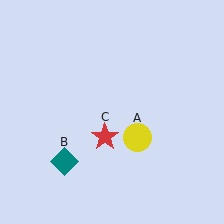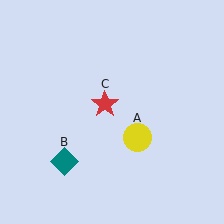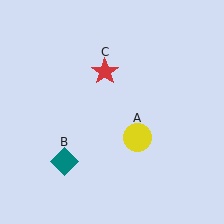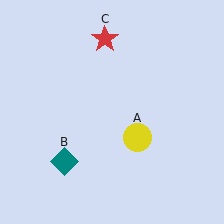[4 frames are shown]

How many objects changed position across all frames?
1 object changed position: red star (object C).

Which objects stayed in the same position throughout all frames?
Yellow circle (object A) and teal diamond (object B) remained stationary.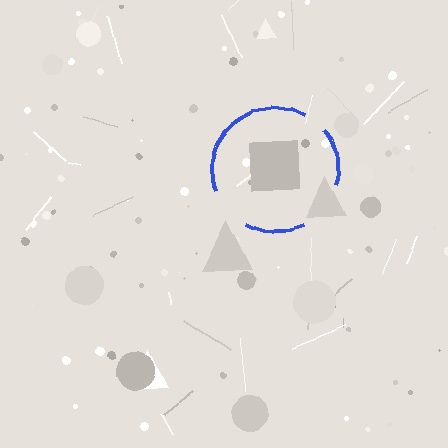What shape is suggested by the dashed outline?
The dashed outline suggests a circle.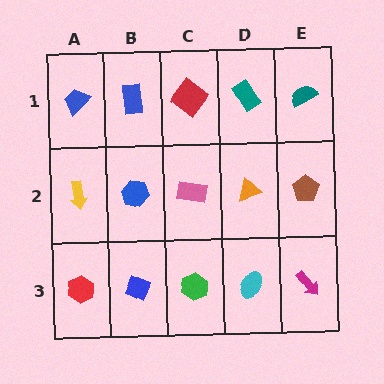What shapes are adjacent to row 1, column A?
A yellow arrow (row 2, column A), a blue rectangle (row 1, column B).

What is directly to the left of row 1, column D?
A red diamond.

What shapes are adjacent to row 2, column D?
A teal rectangle (row 1, column D), a cyan ellipse (row 3, column D), a pink rectangle (row 2, column C), a brown pentagon (row 2, column E).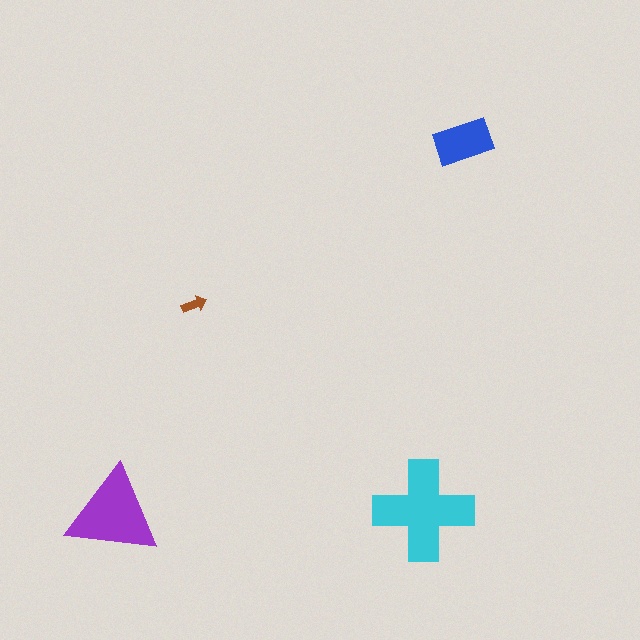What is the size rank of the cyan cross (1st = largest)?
1st.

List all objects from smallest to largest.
The brown arrow, the blue rectangle, the purple triangle, the cyan cross.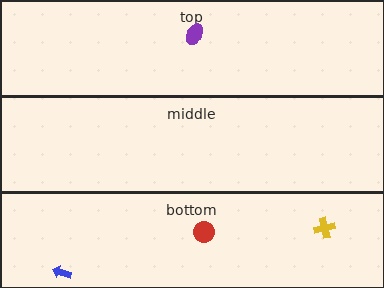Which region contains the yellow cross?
The bottom region.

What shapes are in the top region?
The purple ellipse.